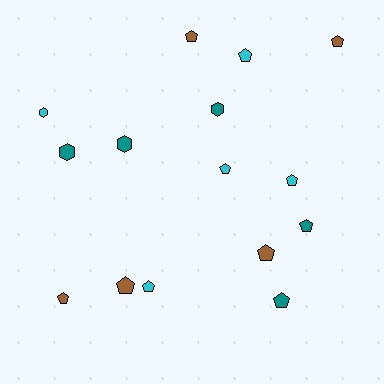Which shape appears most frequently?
Pentagon, with 11 objects.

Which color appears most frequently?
Teal, with 5 objects.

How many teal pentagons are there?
There are 2 teal pentagons.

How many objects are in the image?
There are 15 objects.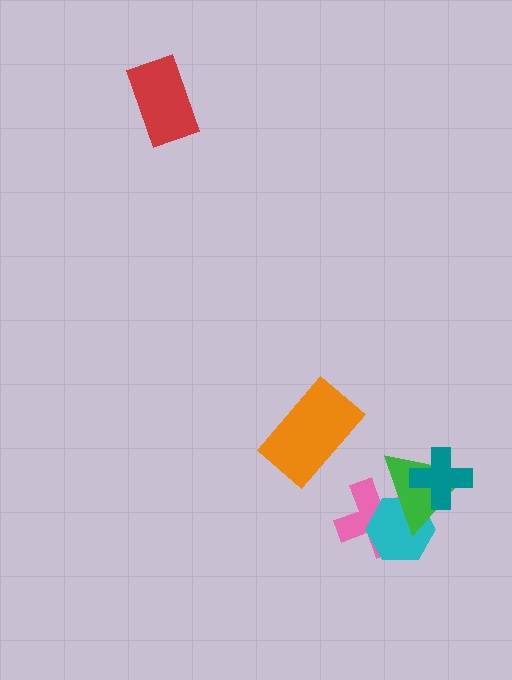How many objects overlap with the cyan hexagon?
2 objects overlap with the cyan hexagon.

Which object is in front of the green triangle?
The teal cross is in front of the green triangle.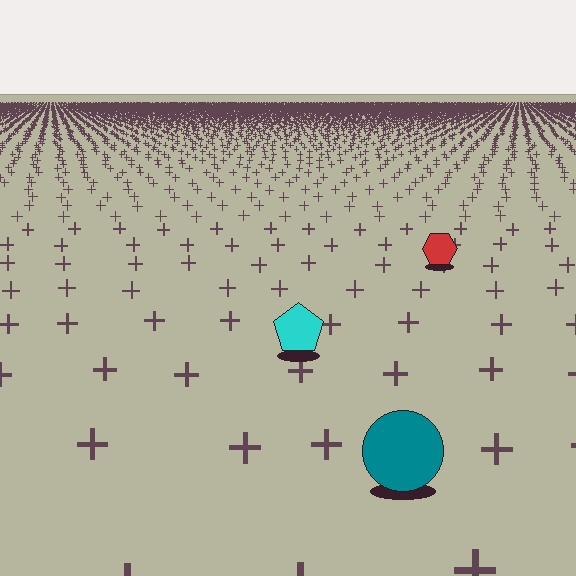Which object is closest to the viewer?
The teal circle is closest. The texture marks near it are larger and more spread out.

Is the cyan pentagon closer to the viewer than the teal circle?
No. The teal circle is closer — you can tell from the texture gradient: the ground texture is coarser near it.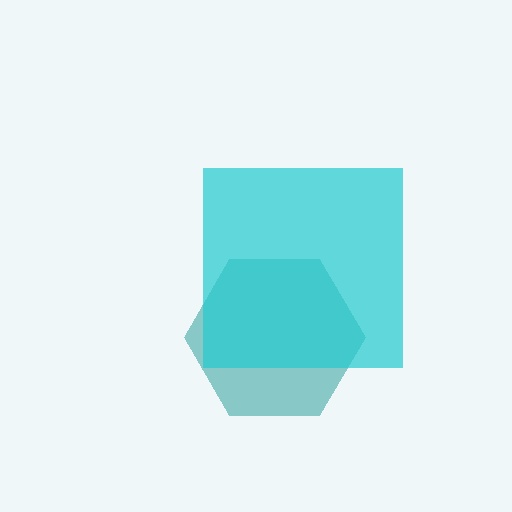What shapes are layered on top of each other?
The layered shapes are: a teal hexagon, a cyan square.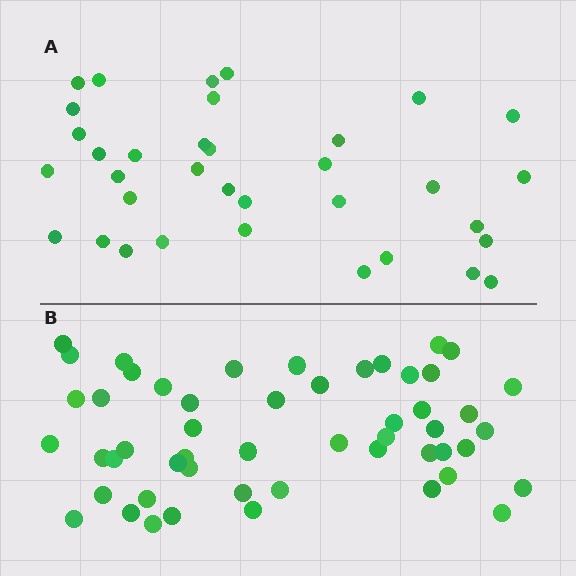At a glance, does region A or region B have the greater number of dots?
Region B (the bottom region) has more dots.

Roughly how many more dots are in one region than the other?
Region B has approximately 15 more dots than region A.